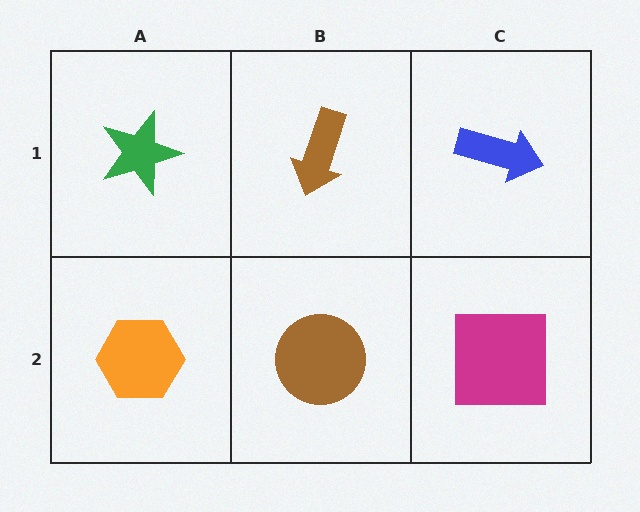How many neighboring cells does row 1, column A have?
2.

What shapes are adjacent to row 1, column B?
A brown circle (row 2, column B), a green star (row 1, column A), a blue arrow (row 1, column C).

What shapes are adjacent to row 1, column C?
A magenta square (row 2, column C), a brown arrow (row 1, column B).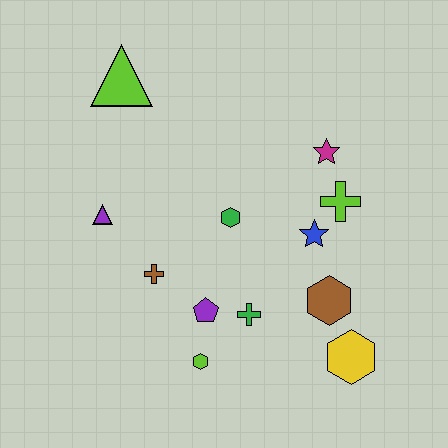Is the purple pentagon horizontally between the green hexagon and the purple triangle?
Yes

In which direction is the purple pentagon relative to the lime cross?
The purple pentagon is to the left of the lime cross.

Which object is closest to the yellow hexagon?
The brown hexagon is closest to the yellow hexagon.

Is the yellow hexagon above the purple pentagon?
No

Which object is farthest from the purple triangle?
The yellow hexagon is farthest from the purple triangle.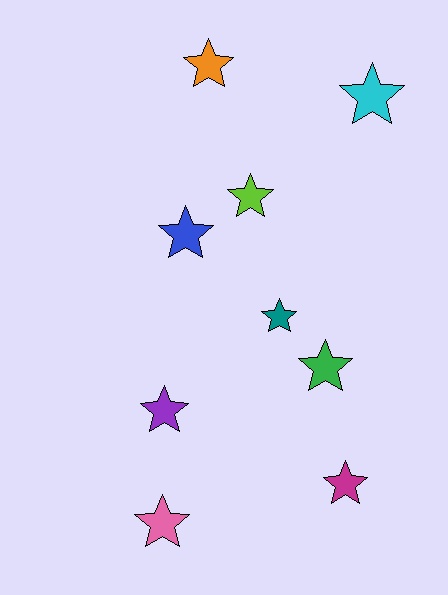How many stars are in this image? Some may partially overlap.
There are 9 stars.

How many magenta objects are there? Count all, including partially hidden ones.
There is 1 magenta object.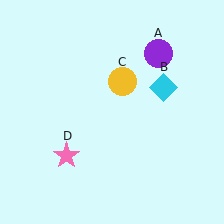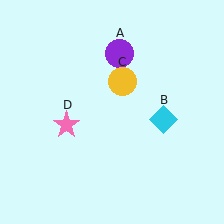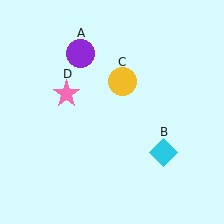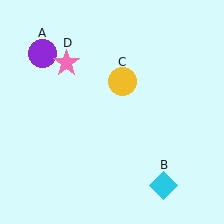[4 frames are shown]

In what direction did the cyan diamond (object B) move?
The cyan diamond (object B) moved down.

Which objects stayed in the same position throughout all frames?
Yellow circle (object C) remained stationary.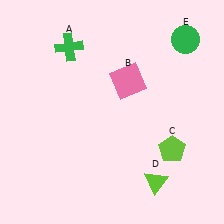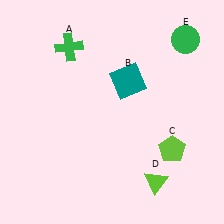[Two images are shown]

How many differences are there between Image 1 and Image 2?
There is 1 difference between the two images.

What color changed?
The square (B) changed from pink in Image 1 to teal in Image 2.